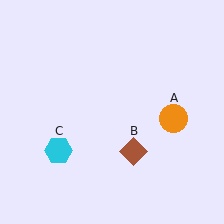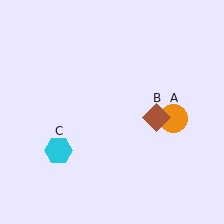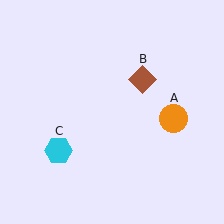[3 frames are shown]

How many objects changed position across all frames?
1 object changed position: brown diamond (object B).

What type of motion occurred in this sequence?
The brown diamond (object B) rotated counterclockwise around the center of the scene.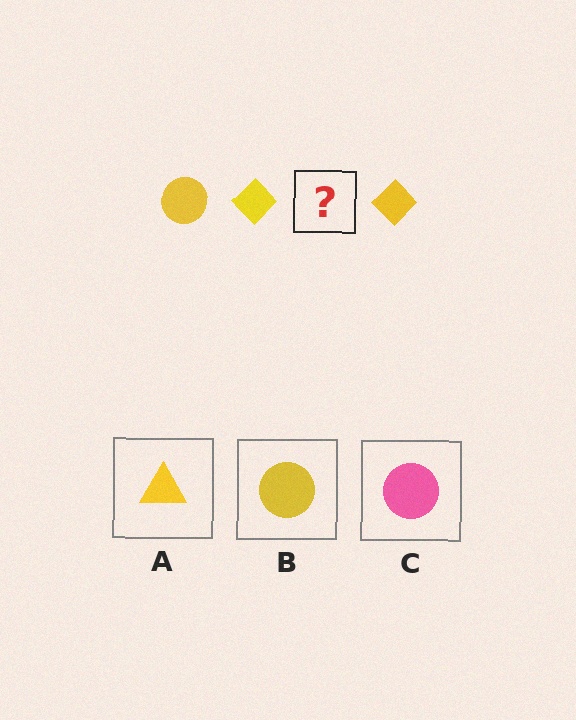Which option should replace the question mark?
Option B.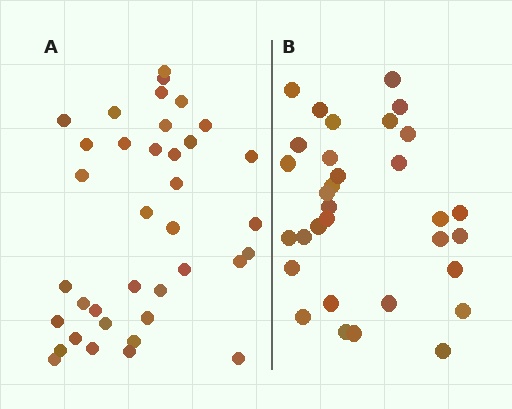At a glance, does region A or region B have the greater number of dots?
Region A (the left region) has more dots.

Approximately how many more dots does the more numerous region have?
Region A has about 5 more dots than region B.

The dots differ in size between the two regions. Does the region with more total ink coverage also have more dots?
No. Region B has more total ink coverage because its dots are larger, but region A actually contains more individual dots. Total area can be misleading — the number of items is what matters here.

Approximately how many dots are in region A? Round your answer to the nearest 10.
About 40 dots. (The exact count is 37, which rounds to 40.)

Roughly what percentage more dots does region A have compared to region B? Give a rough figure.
About 15% more.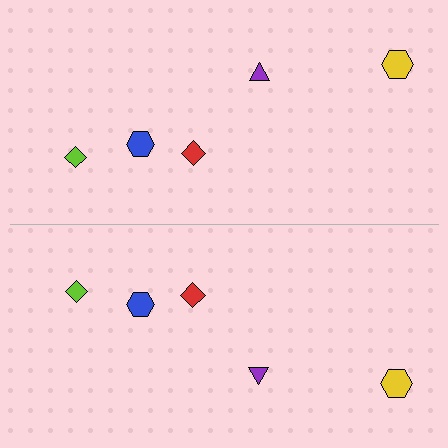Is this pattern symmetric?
Yes, this pattern has bilateral (reflection) symmetry.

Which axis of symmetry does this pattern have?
The pattern has a horizontal axis of symmetry running through the center of the image.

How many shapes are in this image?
There are 10 shapes in this image.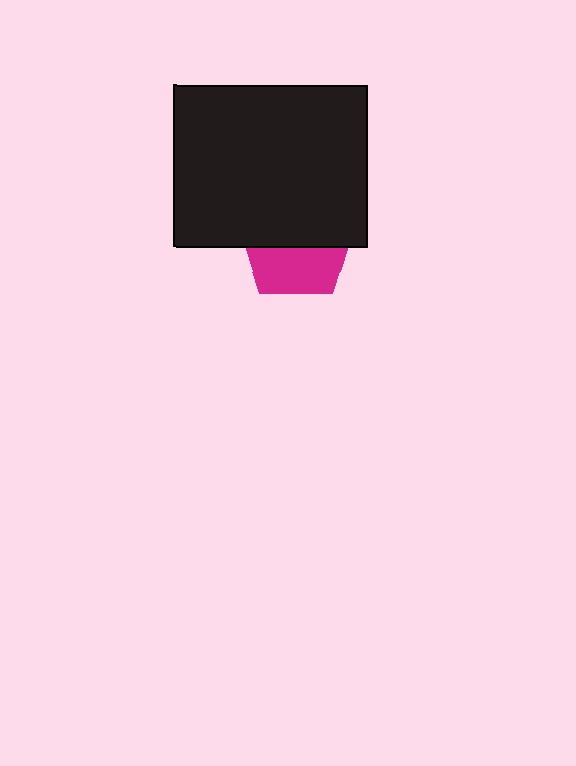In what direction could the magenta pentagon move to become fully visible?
The magenta pentagon could move down. That would shift it out from behind the black rectangle entirely.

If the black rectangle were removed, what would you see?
You would see the complete magenta pentagon.